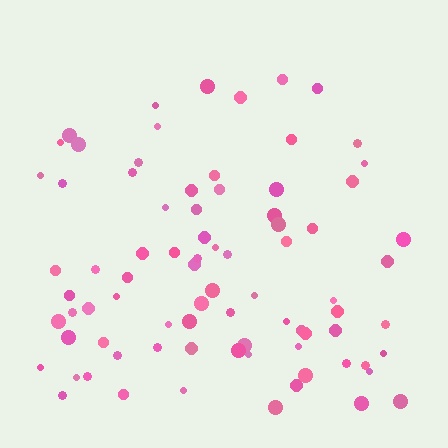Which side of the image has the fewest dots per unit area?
The top.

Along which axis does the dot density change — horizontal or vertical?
Vertical.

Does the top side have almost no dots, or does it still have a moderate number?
Still a moderate number, just noticeably fewer than the bottom.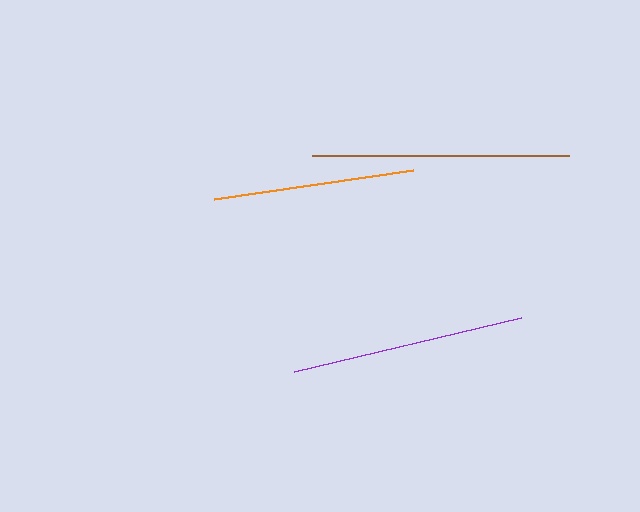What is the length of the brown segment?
The brown segment is approximately 257 pixels long.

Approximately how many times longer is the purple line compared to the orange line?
The purple line is approximately 1.2 times the length of the orange line.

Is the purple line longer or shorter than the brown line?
The brown line is longer than the purple line.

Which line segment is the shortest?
The orange line is the shortest at approximately 202 pixels.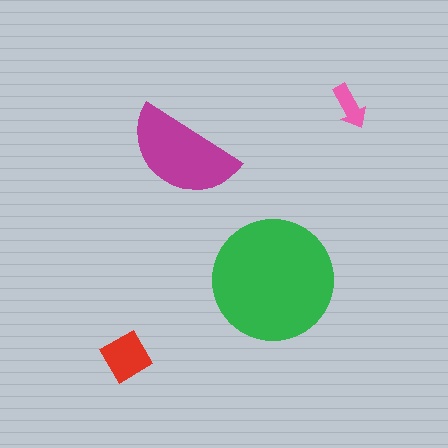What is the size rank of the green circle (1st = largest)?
1st.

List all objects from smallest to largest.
The pink arrow, the red diamond, the magenta semicircle, the green circle.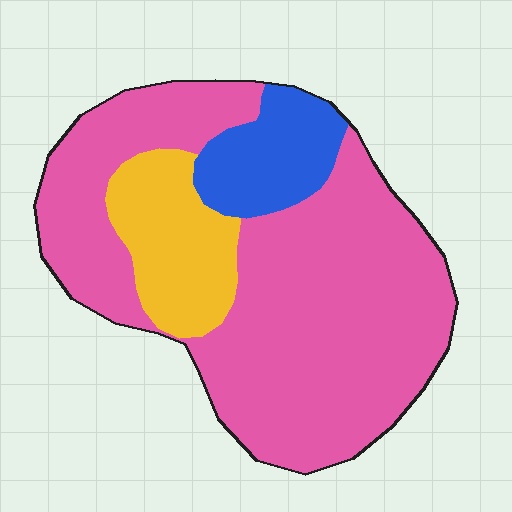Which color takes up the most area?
Pink, at roughly 70%.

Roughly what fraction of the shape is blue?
Blue takes up less than a sixth of the shape.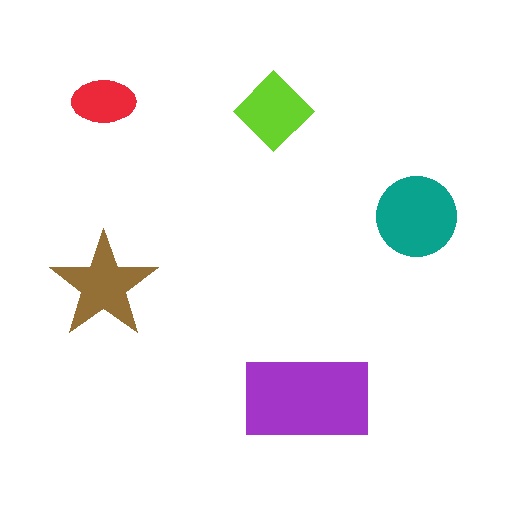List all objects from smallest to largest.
The red ellipse, the lime diamond, the brown star, the teal circle, the purple rectangle.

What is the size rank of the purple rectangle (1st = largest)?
1st.